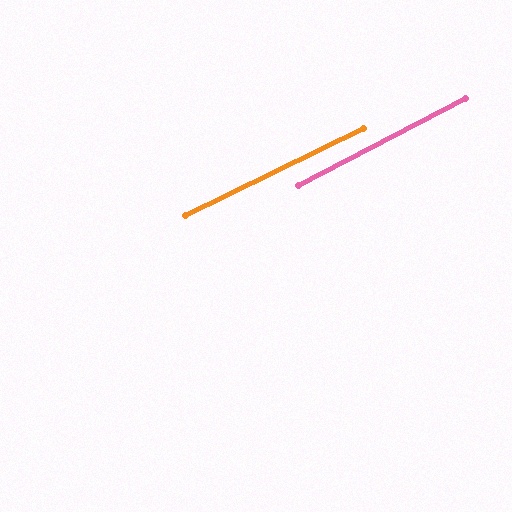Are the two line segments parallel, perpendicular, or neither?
Parallel — their directions differ by only 1.3°.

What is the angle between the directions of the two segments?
Approximately 1 degree.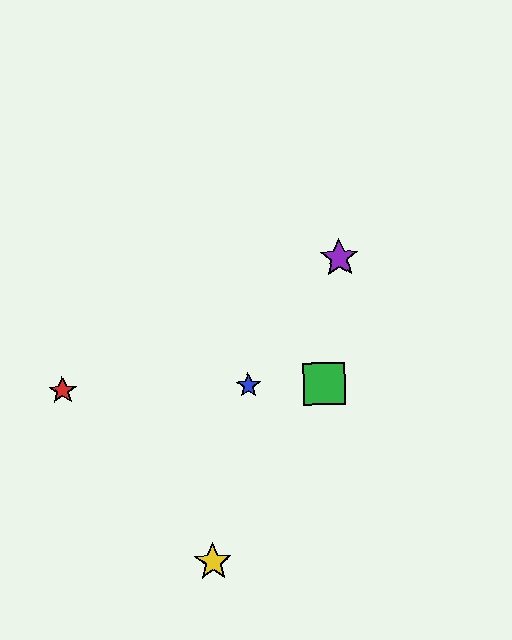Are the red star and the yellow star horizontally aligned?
No, the red star is at y≈391 and the yellow star is at y≈562.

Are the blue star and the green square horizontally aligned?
Yes, both are at y≈386.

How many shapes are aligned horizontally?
3 shapes (the red star, the blue star, the green square) are aligned horizontally.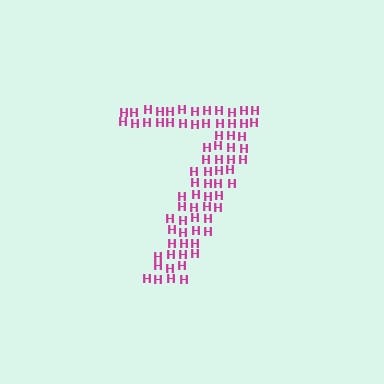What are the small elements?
The small elements are letter H's.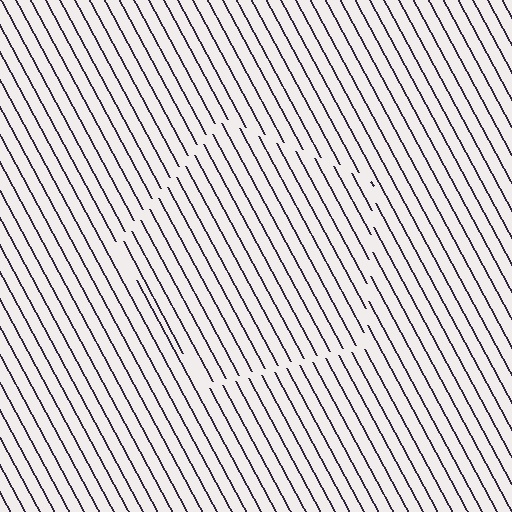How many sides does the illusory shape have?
5 sides — the line-ends trace a pentagon.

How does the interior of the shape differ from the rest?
The interior of the shape contains the same grating, shifted by half a period — the contour is defined by the phase discontinuity where line-ends from the inner and outer gratings abut.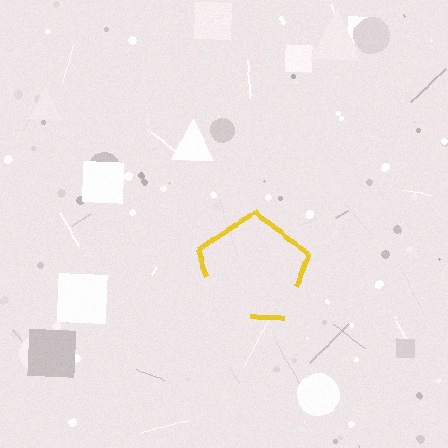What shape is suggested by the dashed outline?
The dashed outline suggests a pentagon.